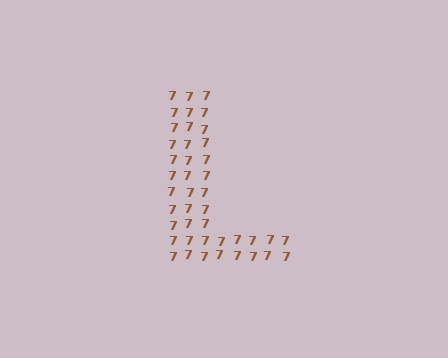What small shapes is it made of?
It is made of small digit 7's.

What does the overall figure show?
The overall figure shows the letter L.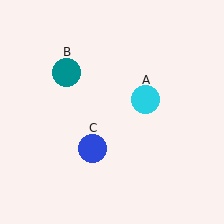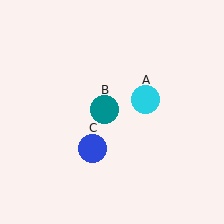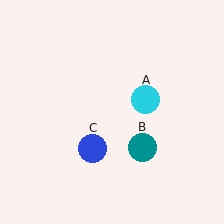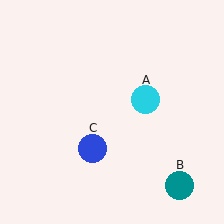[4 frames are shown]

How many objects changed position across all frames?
1 object changed position: teal circle (object B).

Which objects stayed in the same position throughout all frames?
Cyan circle (object A) and blue circle (object C) remained stationary.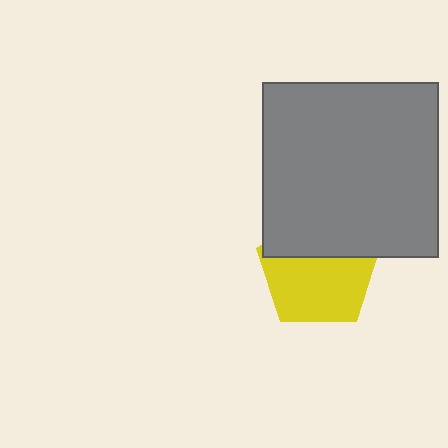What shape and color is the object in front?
The object in front is a gray square.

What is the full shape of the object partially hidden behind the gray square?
The partially hidden object is a yellow pentagon.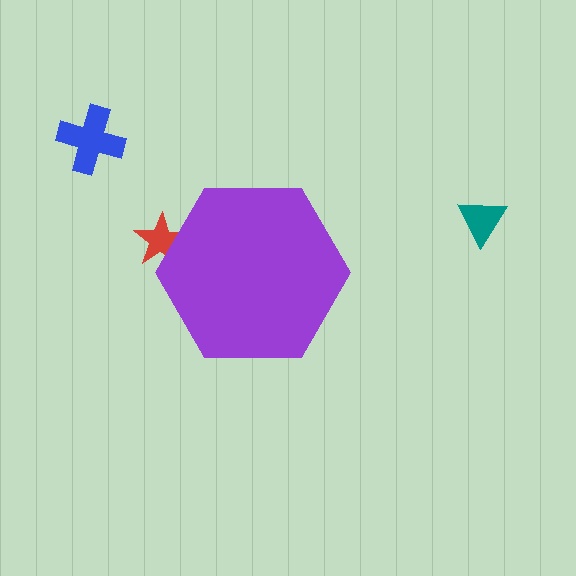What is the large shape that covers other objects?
A purple hexagon.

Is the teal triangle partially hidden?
No, the teal triangle is fully visible.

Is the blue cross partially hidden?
No, the blue cross is fully visible.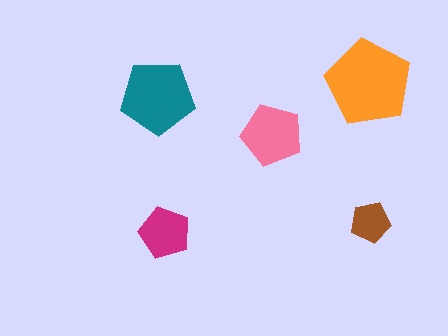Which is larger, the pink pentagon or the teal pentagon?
The teal one.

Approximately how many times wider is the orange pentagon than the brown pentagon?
About 2 times wider.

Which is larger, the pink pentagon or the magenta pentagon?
The pink one.